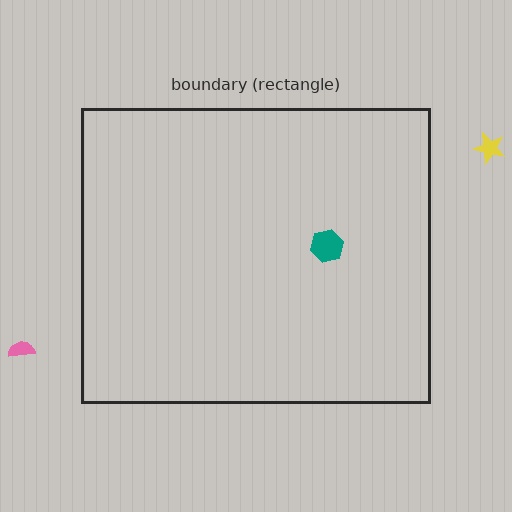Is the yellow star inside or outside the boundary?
Outside.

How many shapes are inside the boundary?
1 inside, 2 outside.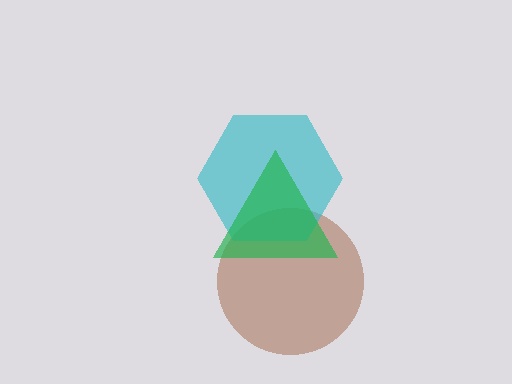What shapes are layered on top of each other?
The layered shapes are: a brown circle, a cyan hexagon, a green triangle.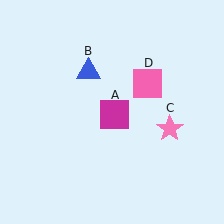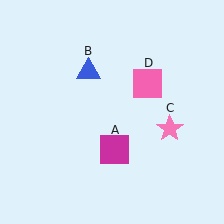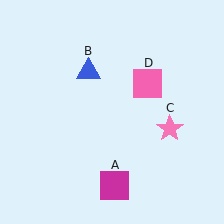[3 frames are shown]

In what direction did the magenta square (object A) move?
The magenta square (object A) moved down.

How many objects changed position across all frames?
1 object changed position: magenta square (object A).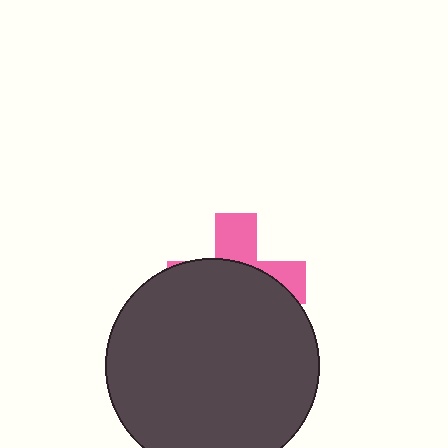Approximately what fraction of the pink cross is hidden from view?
Roughly 68% of the pink cross is hidden behind the dark gray circle.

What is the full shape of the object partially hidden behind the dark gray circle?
The partially hidden object is a pink cross.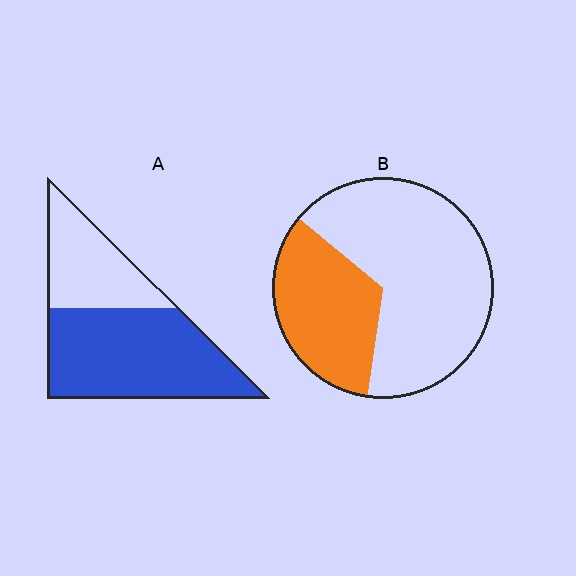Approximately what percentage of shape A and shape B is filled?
A is approximately 65% and B is approximately 35%.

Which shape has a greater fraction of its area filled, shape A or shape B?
Shape A.